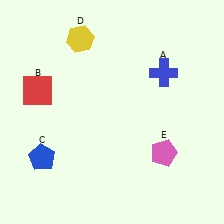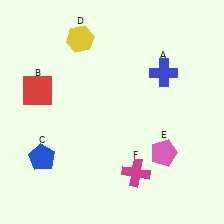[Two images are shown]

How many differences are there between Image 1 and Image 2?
There is 1 difference between the two images.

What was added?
A magenta cross (F) was added in Image 2.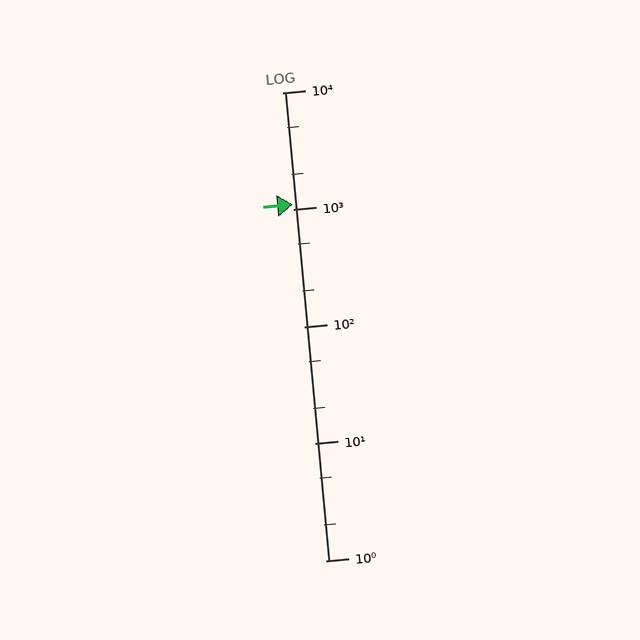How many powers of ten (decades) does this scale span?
The scale spans 4 decades, from 1 to 10000.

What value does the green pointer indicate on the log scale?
The pointer indicates approximately 1100.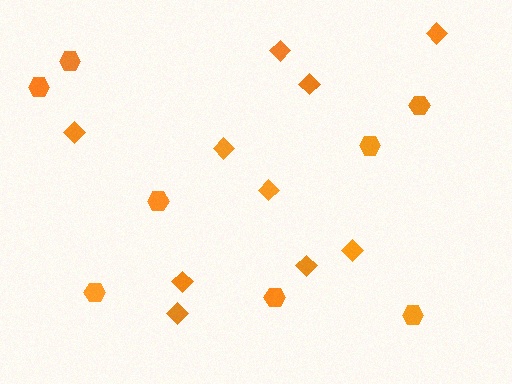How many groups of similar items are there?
There are 2 groups: one group of hexagons (8) and one group of diamonds (10).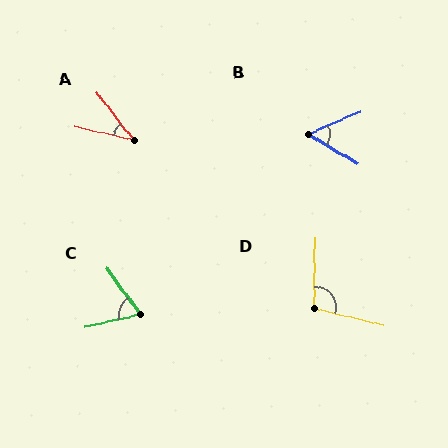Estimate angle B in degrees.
Approximately 54 degrees.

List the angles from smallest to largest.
A (39°), B (54°), C (66°), D (103°).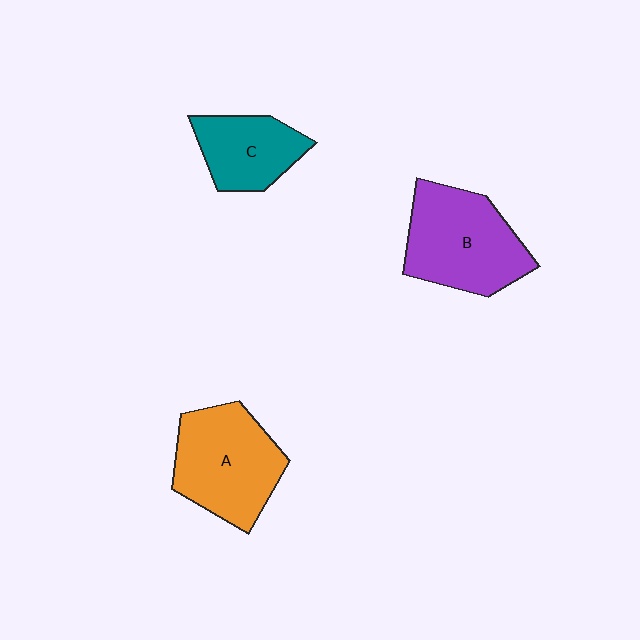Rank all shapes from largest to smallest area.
From largest to smallest: B (purple), A (orange), C (teal).